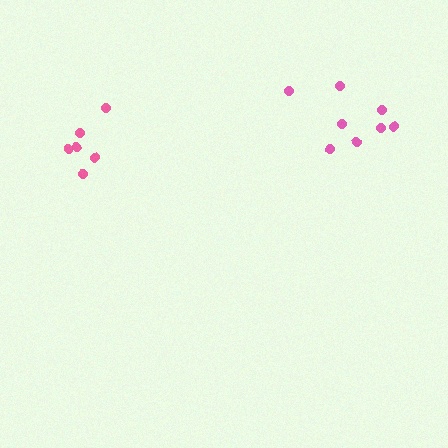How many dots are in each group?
Group 1: 8 dots, Group 2: 6 dots (14 total).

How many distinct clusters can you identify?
There are 2 distinct clusters.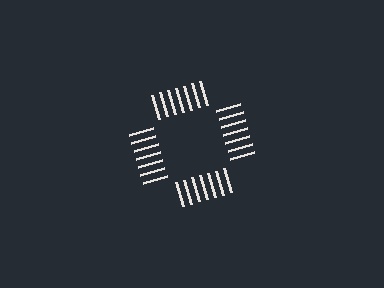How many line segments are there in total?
28 — 7 along each of the 4 edges.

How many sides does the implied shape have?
4 sides — the line-ends trace a square.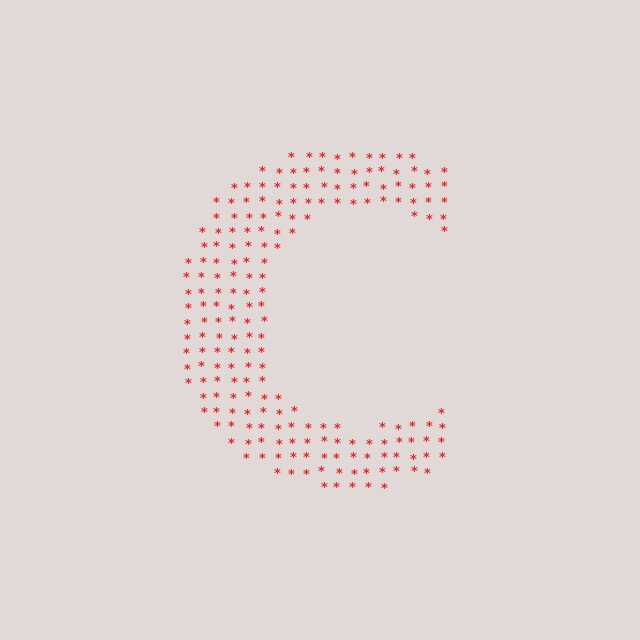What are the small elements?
The small elements are asterisks.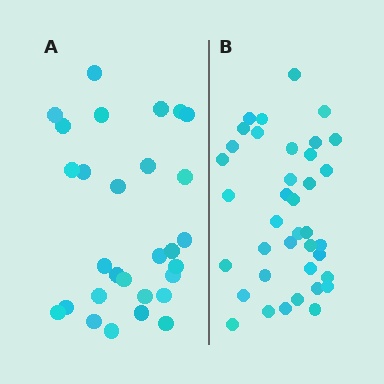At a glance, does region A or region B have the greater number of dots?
Region B (the right region) has more dots.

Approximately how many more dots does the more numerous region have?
Region B has roughly 8 or so more dots than region A.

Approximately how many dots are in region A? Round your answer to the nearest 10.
About 30 dots. (The exact count is 29, which rounds to 30.)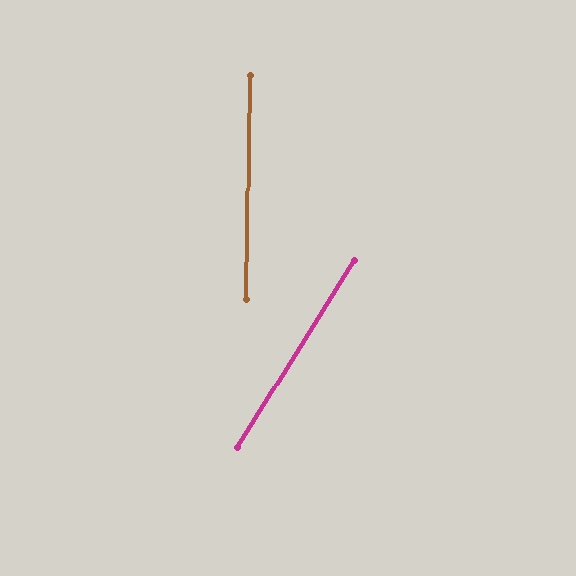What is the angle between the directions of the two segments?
Approximately 31 degrees.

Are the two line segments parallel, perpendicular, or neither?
Neither parallel nor perpendicular — they differ by about 31°.